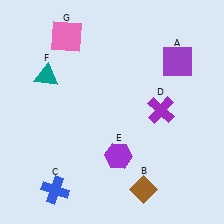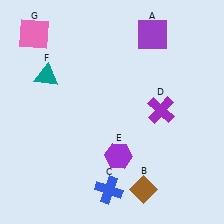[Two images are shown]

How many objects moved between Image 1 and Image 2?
3 objects moved between the two images.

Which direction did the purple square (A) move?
The purple square (A) moved up.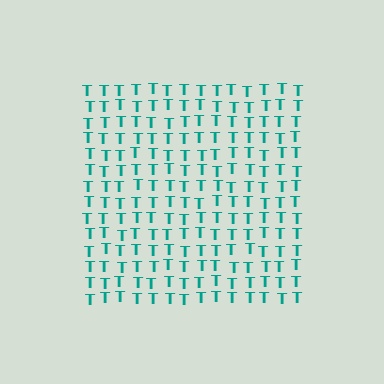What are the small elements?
The small elements are letter T's.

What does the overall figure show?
The overall figure shows a square.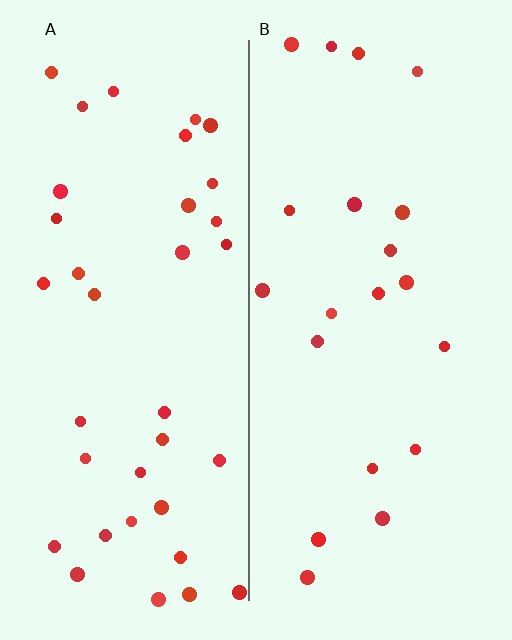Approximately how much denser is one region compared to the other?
Approximately 1.7× — region A over region B.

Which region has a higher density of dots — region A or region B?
A (the left).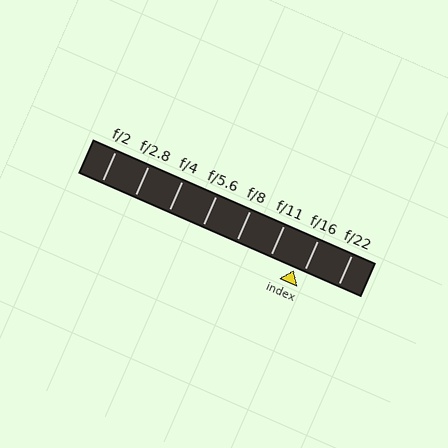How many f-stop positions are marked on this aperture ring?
There are 8 f-stop positions marked.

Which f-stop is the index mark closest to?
The index mark is closest to f/16.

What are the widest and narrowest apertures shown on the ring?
The widest aperture shown is f/2 and the narrowest is f/22.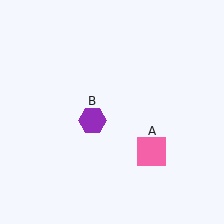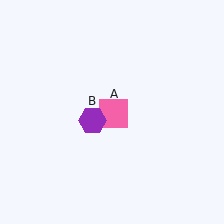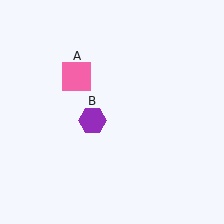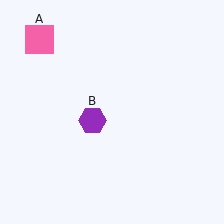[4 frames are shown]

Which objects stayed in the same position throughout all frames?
Purple hexagon (object B) remained stationary.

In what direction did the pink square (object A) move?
The pink square (object A) moved up and to the left.